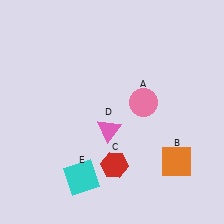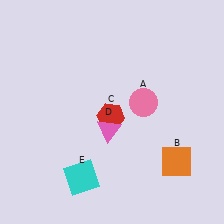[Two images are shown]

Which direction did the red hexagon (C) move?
The red hexagon (C) moved up.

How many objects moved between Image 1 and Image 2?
1 object moved between the two images.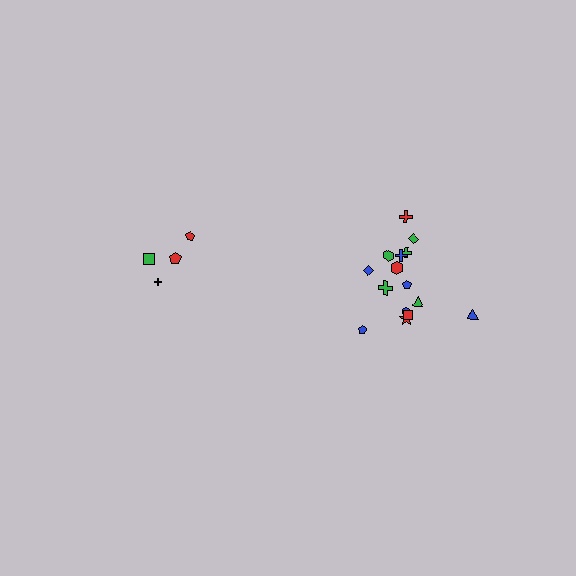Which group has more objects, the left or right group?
The right group.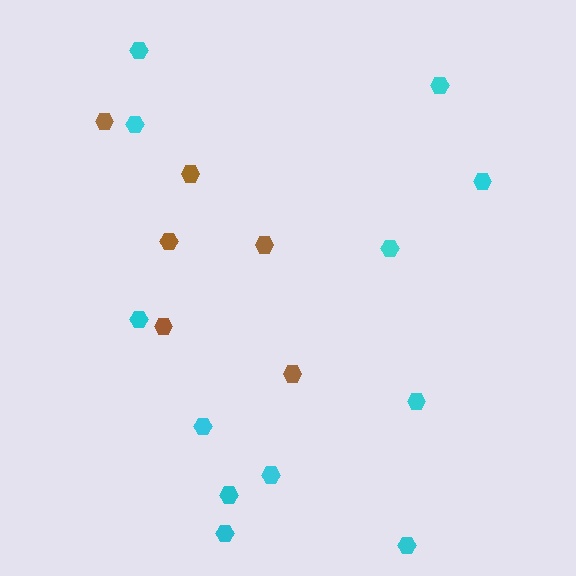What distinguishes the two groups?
There are 2 groups: one group of cyan hexagons (12) and one group of brown hexagons (6).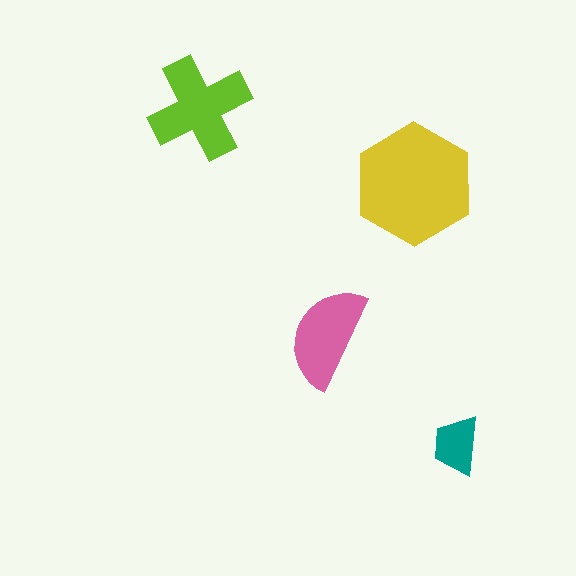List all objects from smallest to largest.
The teal trapezoid, the pink semicircle, the lime cross, the yellow hexagon.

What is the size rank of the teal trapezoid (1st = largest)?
4th.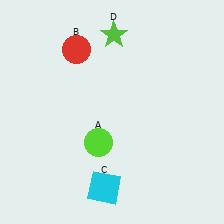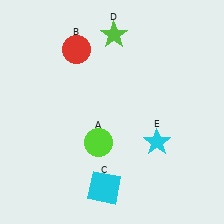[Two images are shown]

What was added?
A cyan star (E) was added in Image 2.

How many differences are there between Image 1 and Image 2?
There is 1 difference between the two images.